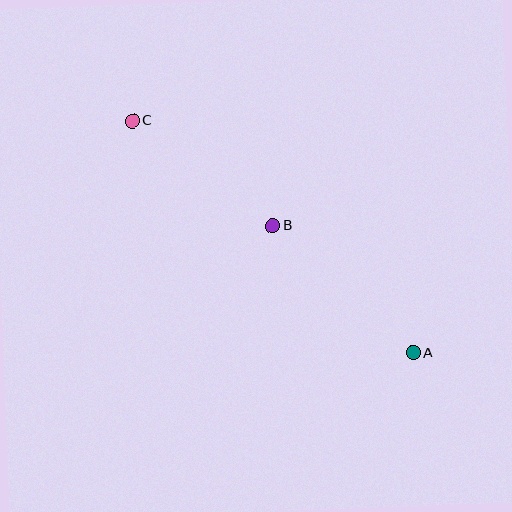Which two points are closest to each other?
Points B and C are closest to each other.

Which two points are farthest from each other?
Points A and C are farthest from each other.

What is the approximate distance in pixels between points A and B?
The distance between A and B is approximately 190 pixels.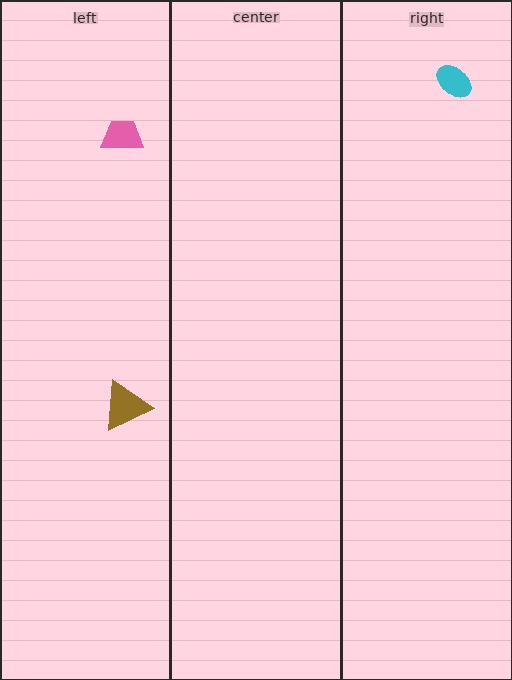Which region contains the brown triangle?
The left region.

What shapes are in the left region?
The pink trapezoid, the brown triangle.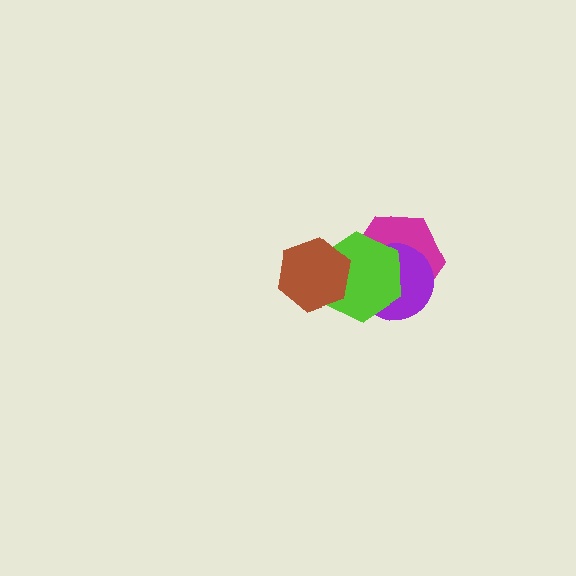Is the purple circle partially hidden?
Yes, it is partially covered by another shape.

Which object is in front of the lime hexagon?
The brown hexagon is in front of the lime hexagon.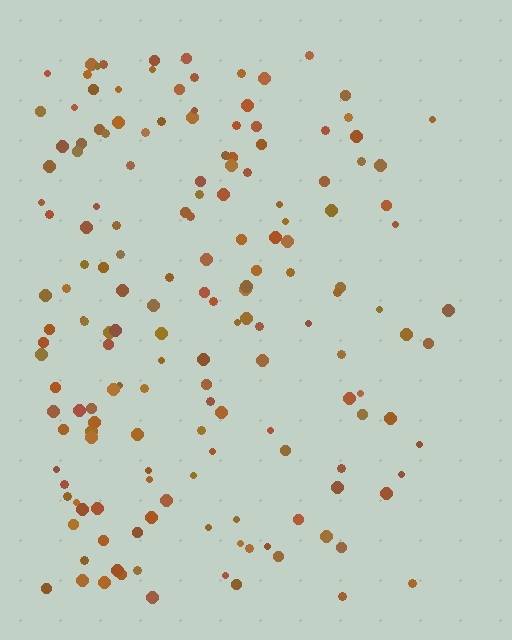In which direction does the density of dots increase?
From right to left, with the left side densest.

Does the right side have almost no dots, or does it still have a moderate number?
Still a moderate number, just noticeably fewer than the left.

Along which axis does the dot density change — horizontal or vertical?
Horizontal.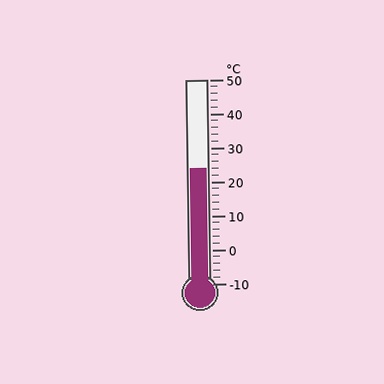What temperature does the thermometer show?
The thermometer shows approximately 24°C.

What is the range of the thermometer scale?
The thermometer scale ranges from -10°C to 50°C.